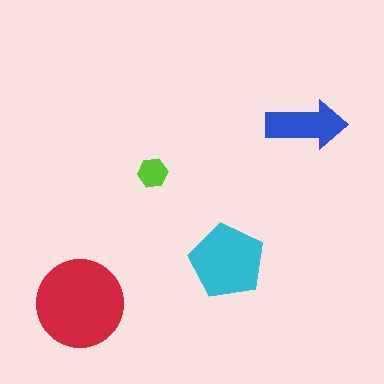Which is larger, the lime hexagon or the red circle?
The red circle.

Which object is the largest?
The red circle.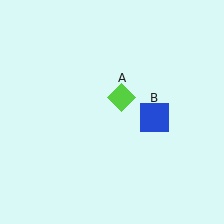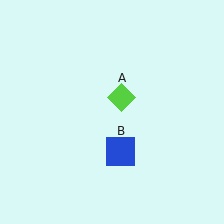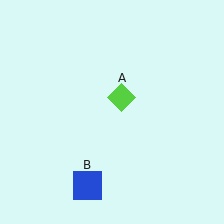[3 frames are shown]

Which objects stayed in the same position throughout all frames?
Lime diamond (object A) remained stationary.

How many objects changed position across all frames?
1 object changed position: blue square (object B).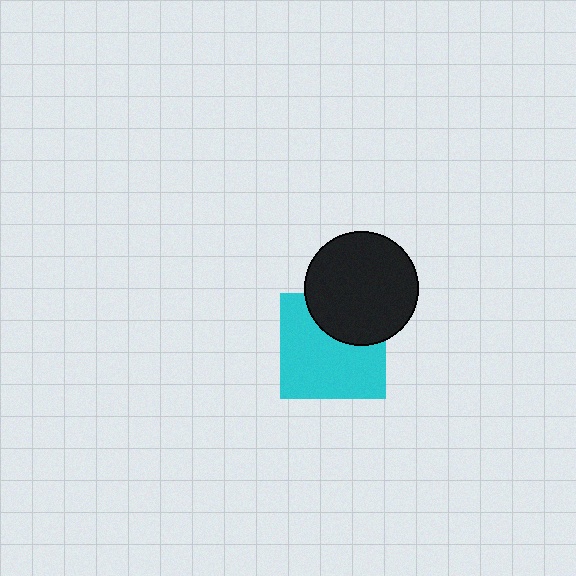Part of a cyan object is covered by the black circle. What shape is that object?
It is a square.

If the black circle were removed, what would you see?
You would see the complete cyan square.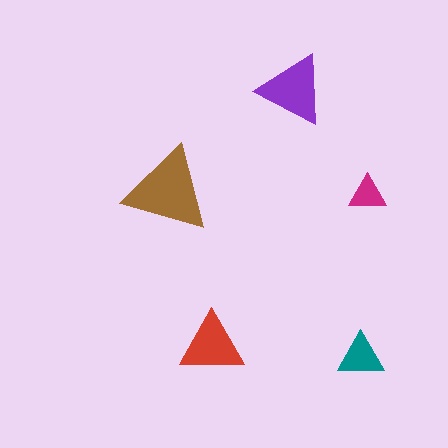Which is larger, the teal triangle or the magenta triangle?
The teal one.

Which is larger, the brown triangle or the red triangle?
The brown one.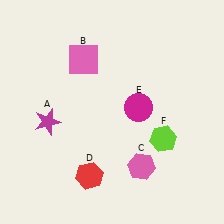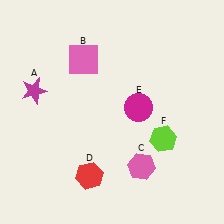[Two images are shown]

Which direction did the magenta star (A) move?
The magenta star (A) moved up.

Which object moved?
The magenta star (A) moved up.